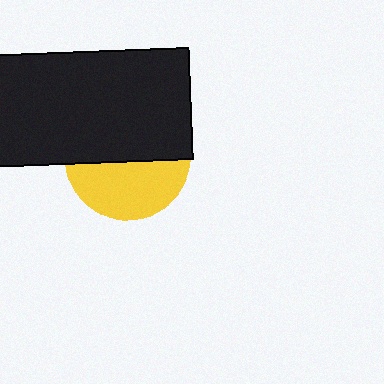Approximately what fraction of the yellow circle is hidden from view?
Roughly 55% of the yellow circle is hidden behind the black rectangle.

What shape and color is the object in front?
The object in front is a black rectangle.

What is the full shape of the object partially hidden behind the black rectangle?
The partially hidden object is a yellow circle.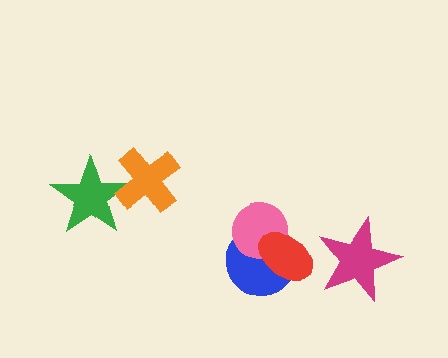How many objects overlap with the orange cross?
1 object overlaps with the orange cross.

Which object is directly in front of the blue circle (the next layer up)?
The pink circle is directly in front of the blue circle.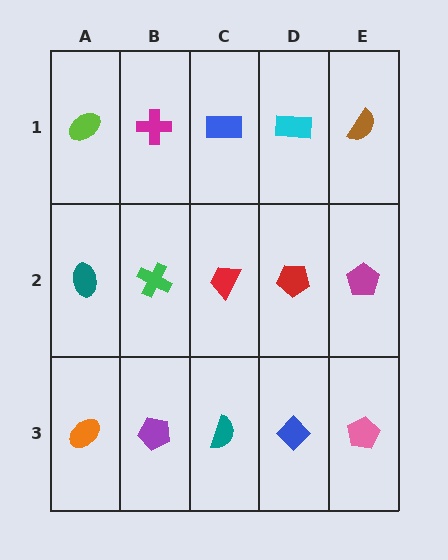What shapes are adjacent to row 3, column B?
A green cross (row 2, column B), an orange ellipse (row 3, column A), a teal semicircle (row 3, column C).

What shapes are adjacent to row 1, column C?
A red trapezoid (row 2, column C), a magenta cross (row 1, column B), a cyan rectangle (row 1, column D).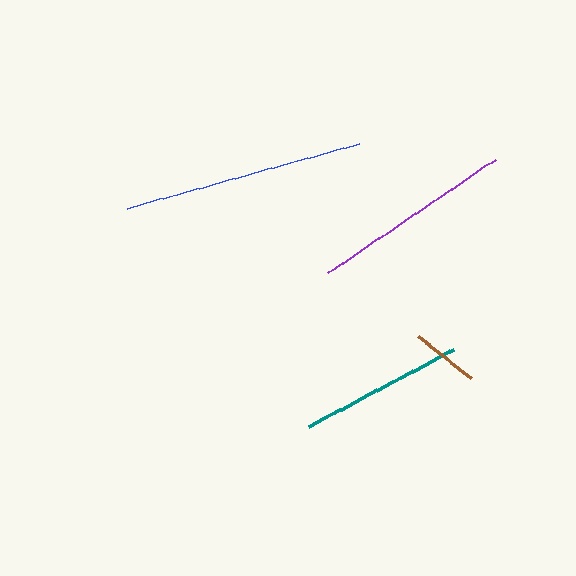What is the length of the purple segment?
The purple segment is approximately 202 pixels long.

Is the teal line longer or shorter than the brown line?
The teal line is longer than the brown line.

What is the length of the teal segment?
The teal segment is approximately 164 pixels long.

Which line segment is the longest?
The blue line is the longest at approximately 241 pixels.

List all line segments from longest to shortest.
From longest to shortest: blue, purple, teal, brown.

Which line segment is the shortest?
The brown line is the shortest at approximately 68 pixels.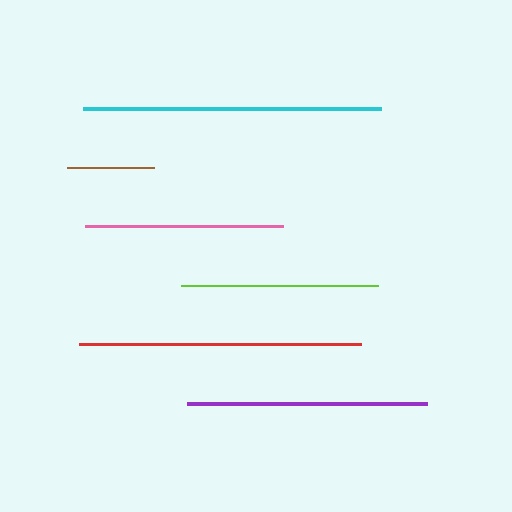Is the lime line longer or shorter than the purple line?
The purple line is longer than the lime line.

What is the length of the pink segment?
The pink segment is approximately 199 pixels long.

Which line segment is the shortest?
The brown line is the shortest at approximately 87 pixels.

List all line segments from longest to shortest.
From longest to shortest: cyan, red, purple, pink, lime, brown.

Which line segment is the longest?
The cyan line is the longest at approximately 298 pixels.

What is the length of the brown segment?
The brown segment is approximately 87 pixels long.